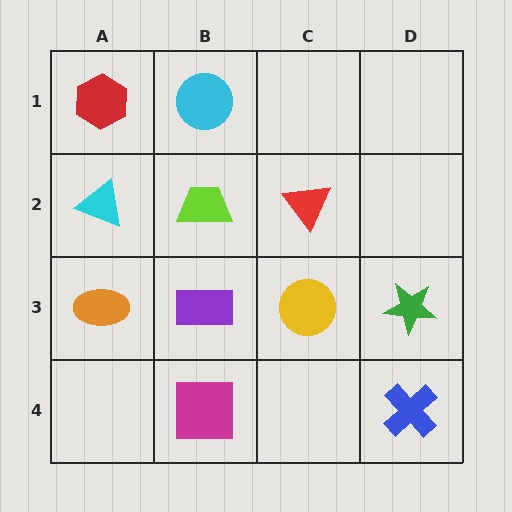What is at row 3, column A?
An orange ellipse.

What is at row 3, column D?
A green star.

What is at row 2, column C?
A red triangle.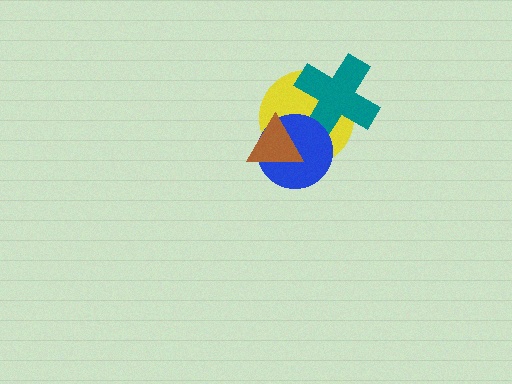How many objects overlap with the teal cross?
2 objects overlap with the teal cross.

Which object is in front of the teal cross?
The blue circle is in front of the teal cross.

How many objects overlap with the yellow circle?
3 objects overlap with the yellow circle.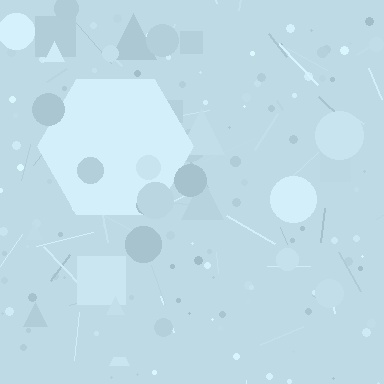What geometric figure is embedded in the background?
A hexagon is embedded in the background.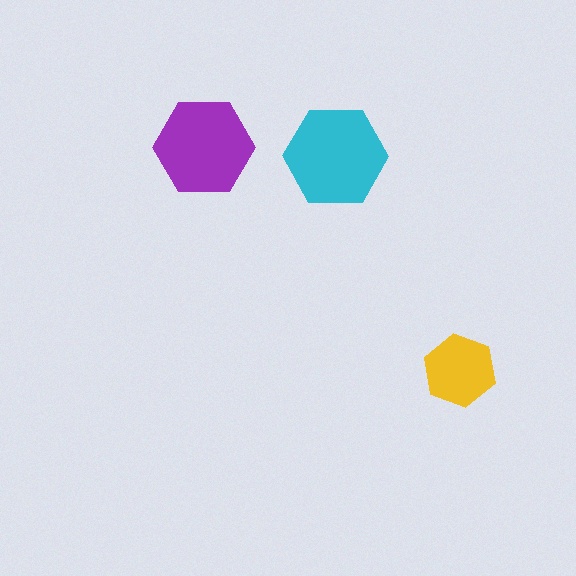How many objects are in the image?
There are 3 objects in the image.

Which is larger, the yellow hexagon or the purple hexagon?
The purple one.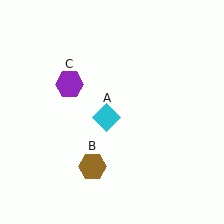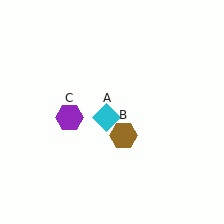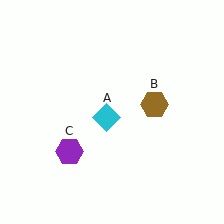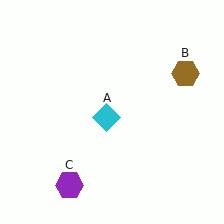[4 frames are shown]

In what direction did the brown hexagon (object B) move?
The brown hexagon (object B) moved up and to the right.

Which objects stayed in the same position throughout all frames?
Cyan diamond (object A) remained stationary.